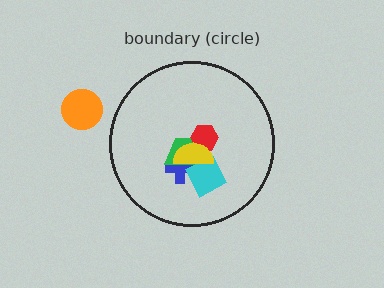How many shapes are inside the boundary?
5 inside, 1 outside.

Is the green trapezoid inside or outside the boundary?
Inside.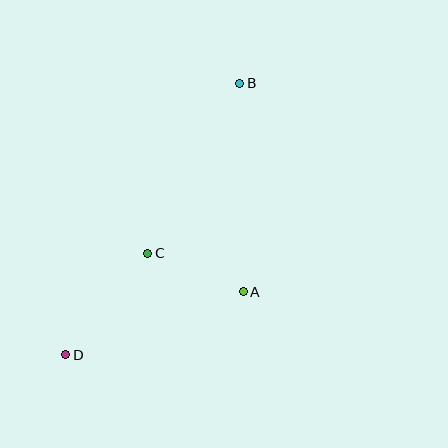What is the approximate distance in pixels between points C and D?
The distance between C and D is approximately 130 pixels.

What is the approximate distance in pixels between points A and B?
The distance between A and B is approximately 209 pixels.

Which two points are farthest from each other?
Points B and D are farthest from each other.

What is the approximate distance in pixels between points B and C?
The distance between B and C is approximately 193 pixels.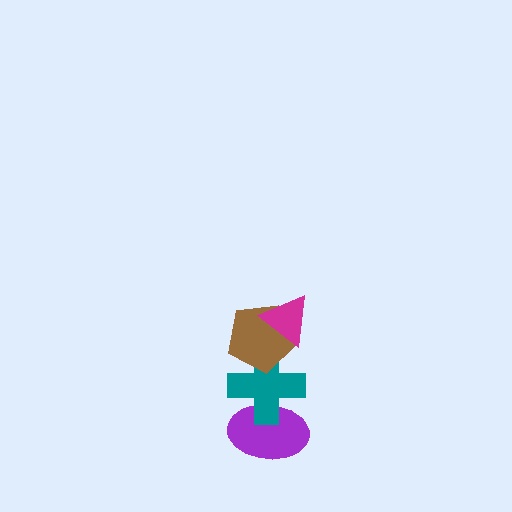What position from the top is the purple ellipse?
The purple ellipse is 4th from the top.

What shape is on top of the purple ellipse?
The teal cross is on top of the purple ellipse.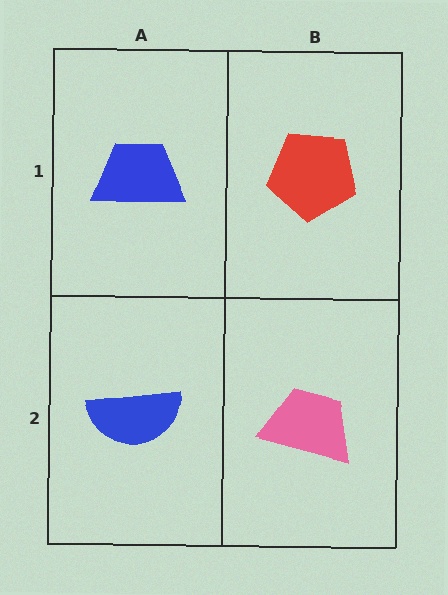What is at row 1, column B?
A red pentagon.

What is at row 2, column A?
A blue semicircle.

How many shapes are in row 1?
2 shapes.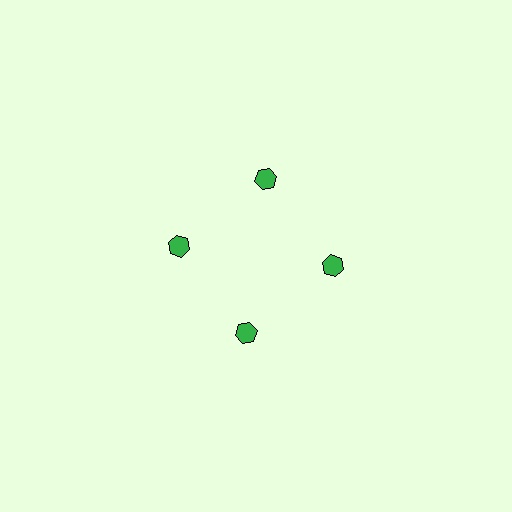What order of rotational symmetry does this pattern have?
This pattern has 4-fold rotational symmetry.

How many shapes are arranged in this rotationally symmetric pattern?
There are 4 shapes, arranged in 4 groups of 1.